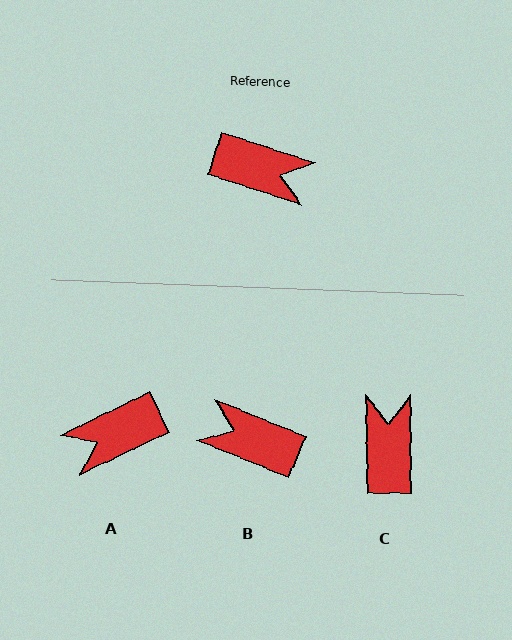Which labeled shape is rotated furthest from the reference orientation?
B, about 176 degrees away.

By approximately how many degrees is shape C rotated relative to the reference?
Approximately 108 degrees counter-clockwise.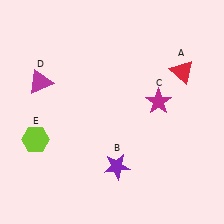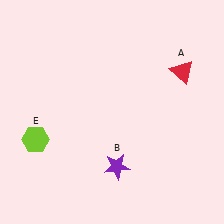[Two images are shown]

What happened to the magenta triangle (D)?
The magenta triangle (D) was removed in Image 2. It was in the top-left area of Image 1.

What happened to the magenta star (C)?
The magenta star (C) was removed in Image 2. It was in the top-right area of Image 1.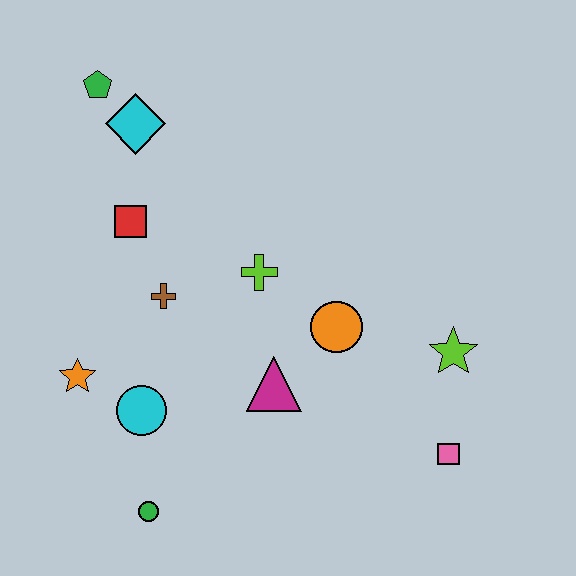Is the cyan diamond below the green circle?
No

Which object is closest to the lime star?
The pink square is closest to the lime star.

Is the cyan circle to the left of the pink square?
Yes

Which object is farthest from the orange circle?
The green pentagon is farthest from the orange circle.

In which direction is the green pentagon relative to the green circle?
The green pentagon is above the green circle.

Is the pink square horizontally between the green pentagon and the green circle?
No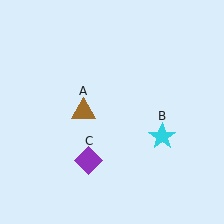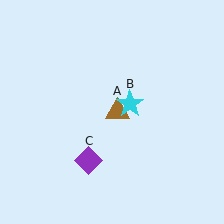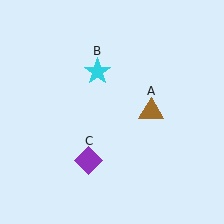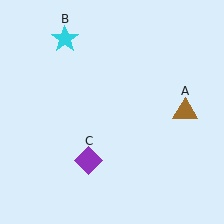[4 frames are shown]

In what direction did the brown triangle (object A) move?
The brown triangle (object A) moved right.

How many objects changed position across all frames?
2 objects changed position: brown triangle (object A), cyan star (object B).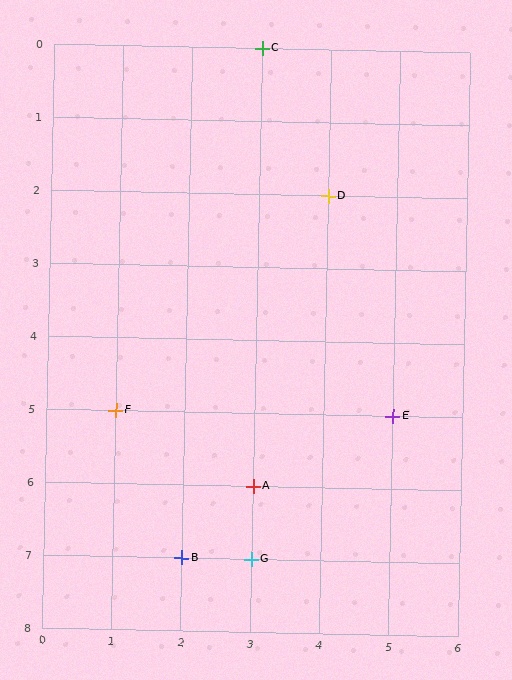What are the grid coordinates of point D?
Point D is at grid coordinates (4, 2).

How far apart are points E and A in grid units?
Points E and A are 2 columns and 1 row apart (about 2.2 grid units diagonally).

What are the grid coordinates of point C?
Point C is at grid coordinates (3, 0).